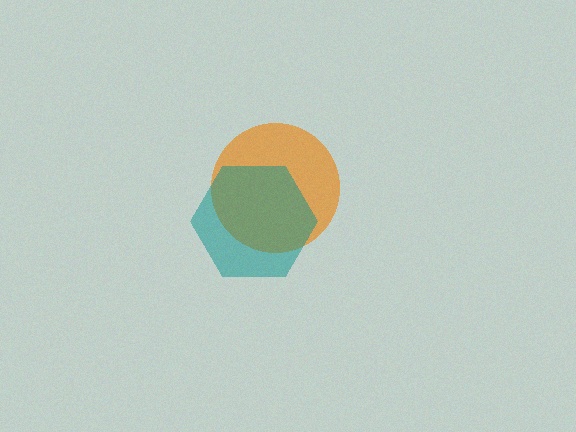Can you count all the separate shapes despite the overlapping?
Yes, there are 2 separate shapes.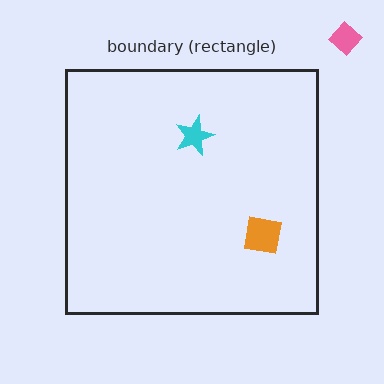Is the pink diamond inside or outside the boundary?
Outside.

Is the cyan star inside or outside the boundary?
Inside.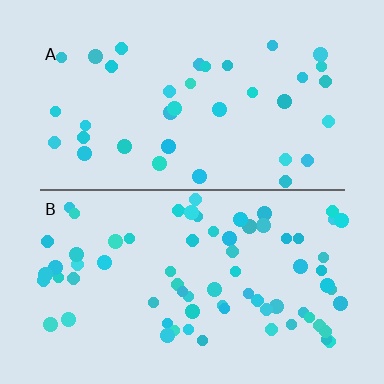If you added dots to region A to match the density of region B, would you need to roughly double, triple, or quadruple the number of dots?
Approximately double.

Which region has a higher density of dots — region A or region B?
B (the bottom).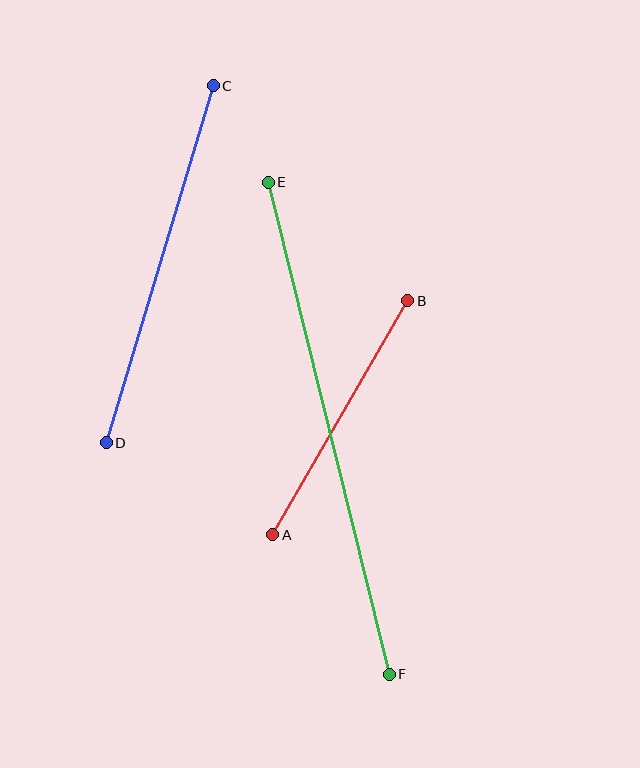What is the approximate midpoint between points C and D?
The midpoint is at approximately (160, 264) pixels.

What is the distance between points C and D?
The distance is approximately 373 pixels.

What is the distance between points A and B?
The distance is approximately 270 pixels.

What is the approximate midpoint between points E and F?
The midpoint is at approximately (329, 428) pixels.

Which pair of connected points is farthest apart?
Points E and F are farthest apart.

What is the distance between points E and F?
The distance is approximately 506 pixels.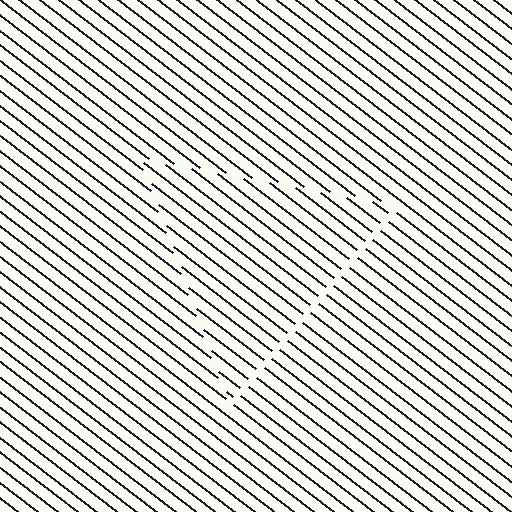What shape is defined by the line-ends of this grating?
An illusory triangle. The interior of the shape contains the same grating, shifted by half a period — the contour is defined by the phase discontinuity where line-ends from the inner and outer gratings abut.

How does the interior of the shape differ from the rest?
The interior of the shape contains the same grating, shifted by half a period — the contour is defined by the phase discontinuity where line-ends from the inner and outer gratings abut.